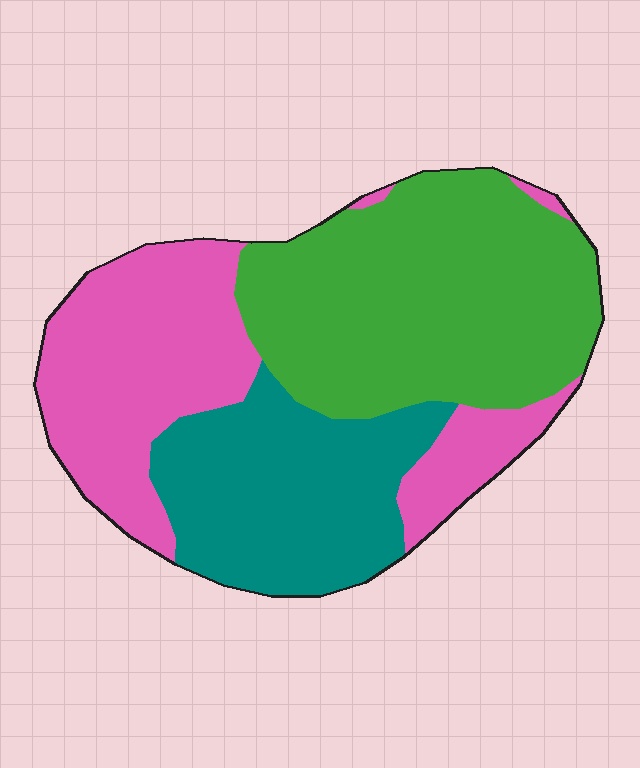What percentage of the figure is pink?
Pink takes up between a sixth and a third of the figure.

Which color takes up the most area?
Green, at roughly 40%.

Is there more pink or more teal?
Pink.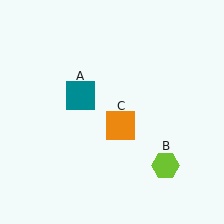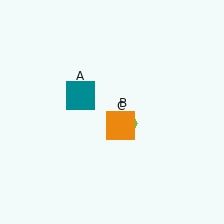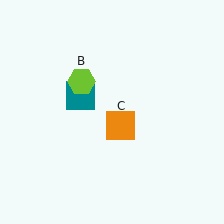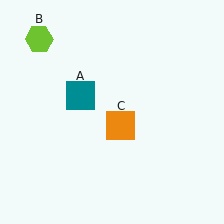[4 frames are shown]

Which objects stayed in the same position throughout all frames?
Teal square (object A) and orange square (object C) remained stationary.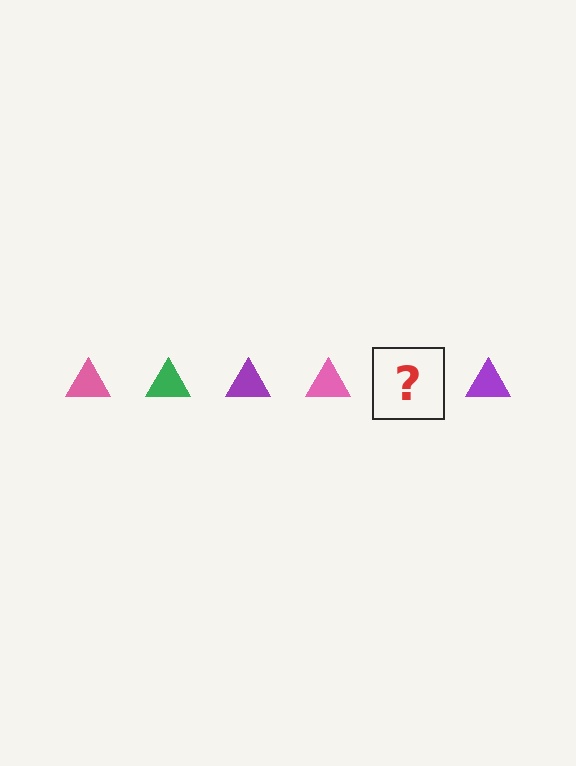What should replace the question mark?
The question mark should be replaced with a green triangle.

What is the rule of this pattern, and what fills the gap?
The rule is that the pattern cycles through pink, green, purple triangles. The gap should be filled with a green triangle.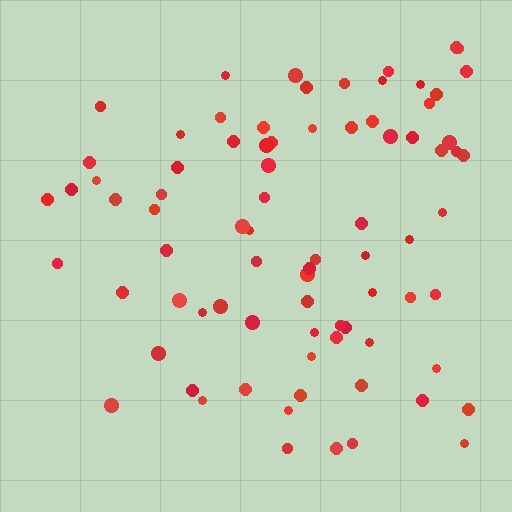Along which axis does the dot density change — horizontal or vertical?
Horizontal.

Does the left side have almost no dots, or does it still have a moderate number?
Still a moderate number, just noticeably fewer than the right.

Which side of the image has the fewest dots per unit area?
The left.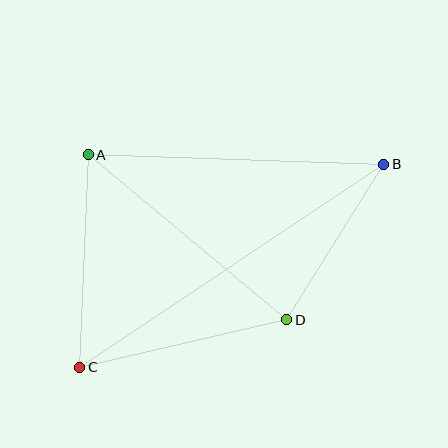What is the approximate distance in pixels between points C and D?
The distance between C and D is approximately 212 pixels.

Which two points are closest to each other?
Points B and D are closest to each other.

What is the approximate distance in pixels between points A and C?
The distance between A and C is approximately 213 pixels.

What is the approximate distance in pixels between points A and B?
The distance between A and B is approximately 296 pixels.